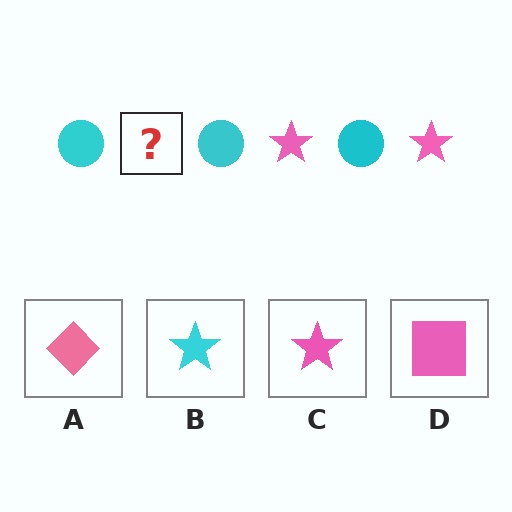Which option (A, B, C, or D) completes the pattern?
C.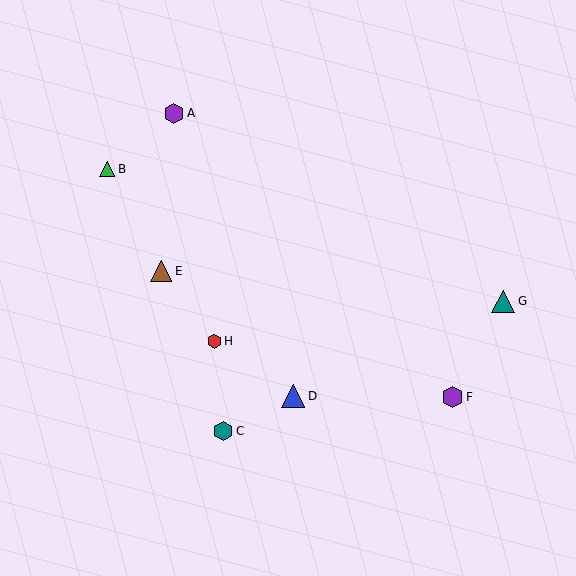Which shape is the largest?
The blue triangle (labeled D) is the largest.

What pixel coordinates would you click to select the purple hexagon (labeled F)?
Click at (452, 397) to select the purple hexagon F.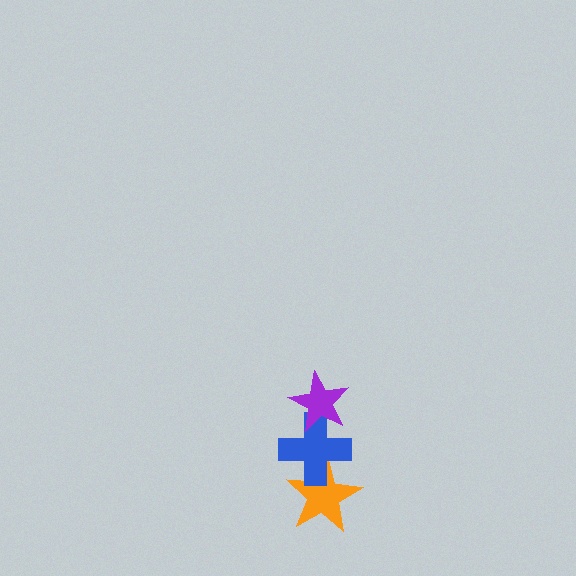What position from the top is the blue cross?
The blue cross is 2nd from the top.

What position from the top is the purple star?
The purple star is 1st from the top.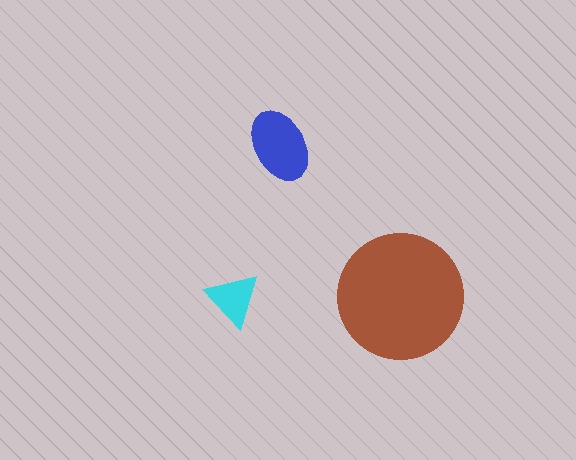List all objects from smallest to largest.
The cyan triangle, the blue ellipse, the brown circle.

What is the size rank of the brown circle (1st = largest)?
1st.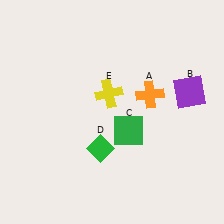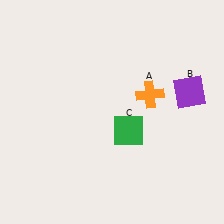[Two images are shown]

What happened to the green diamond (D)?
The green diamond (D) was removed in Image 2. It was in the bottom-left area of Image 1.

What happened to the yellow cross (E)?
The yellow cross (E) was removed in Image 2. It was in the top-left area of Image 1.